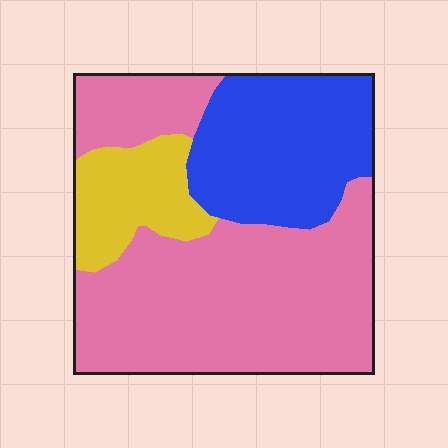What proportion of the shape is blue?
Blue takes up between a sixth and a third of the shape.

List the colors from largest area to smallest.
From largest to smallest: pink, blue, yellow.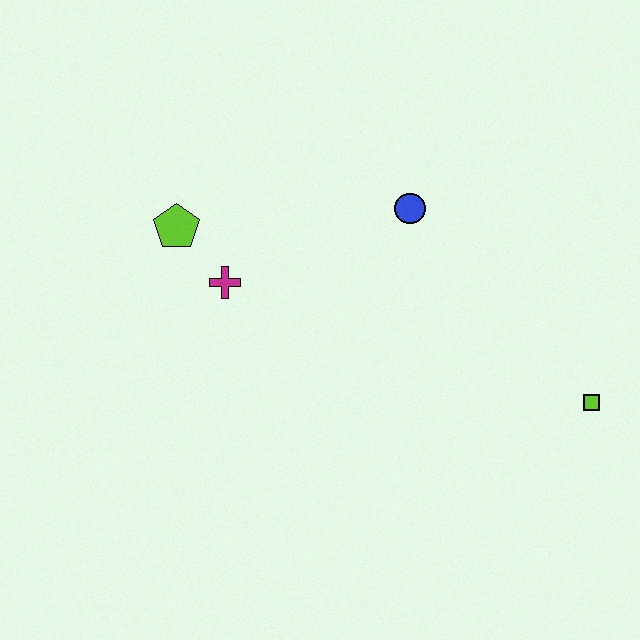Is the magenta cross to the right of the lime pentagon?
Yes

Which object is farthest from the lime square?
The lime pentagon is farthest from the lime square.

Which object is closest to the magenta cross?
The lime pentagon is closest to the magenta cross.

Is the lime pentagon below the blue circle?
Yes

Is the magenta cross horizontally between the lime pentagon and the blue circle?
Yes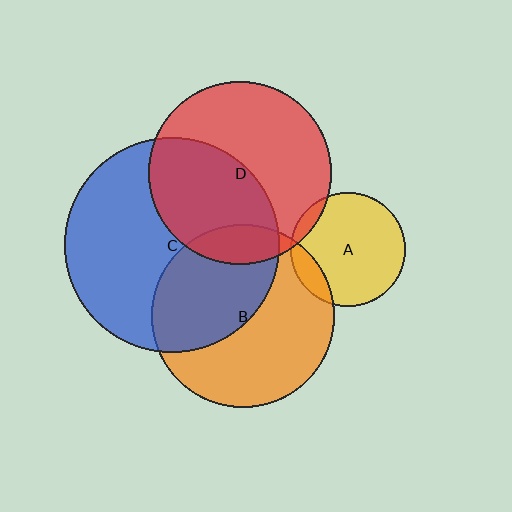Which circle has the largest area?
Circle C (blue).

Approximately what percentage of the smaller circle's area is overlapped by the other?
Approximately 45%.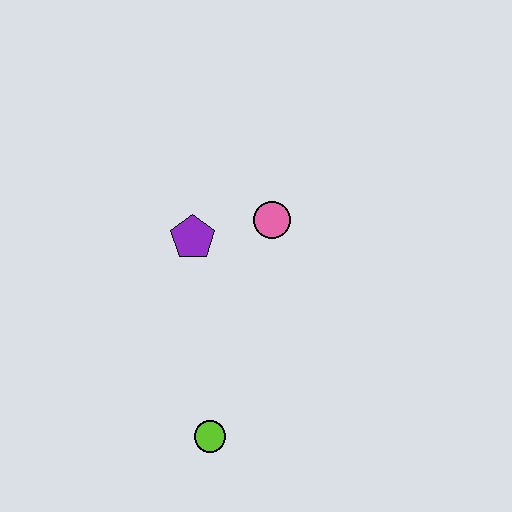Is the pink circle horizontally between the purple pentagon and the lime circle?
No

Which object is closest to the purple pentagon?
The pink circle is closest to the purple pentagon.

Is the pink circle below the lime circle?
No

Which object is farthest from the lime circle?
The pink circle is farthest from the lime circle.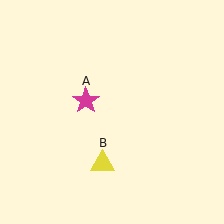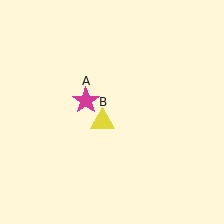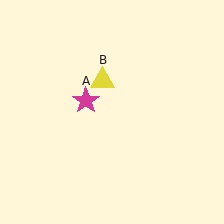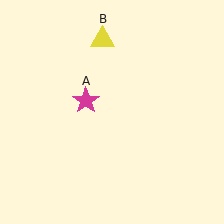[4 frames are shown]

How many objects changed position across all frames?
1 object changed position: yellow triangle (object B).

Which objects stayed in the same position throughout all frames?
Magenta star (object A) remained stationary.